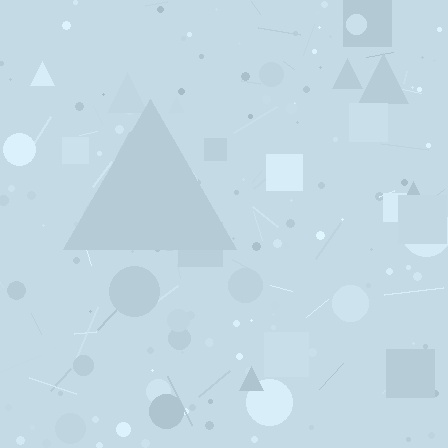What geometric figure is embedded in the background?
A triangle is embedded in the background.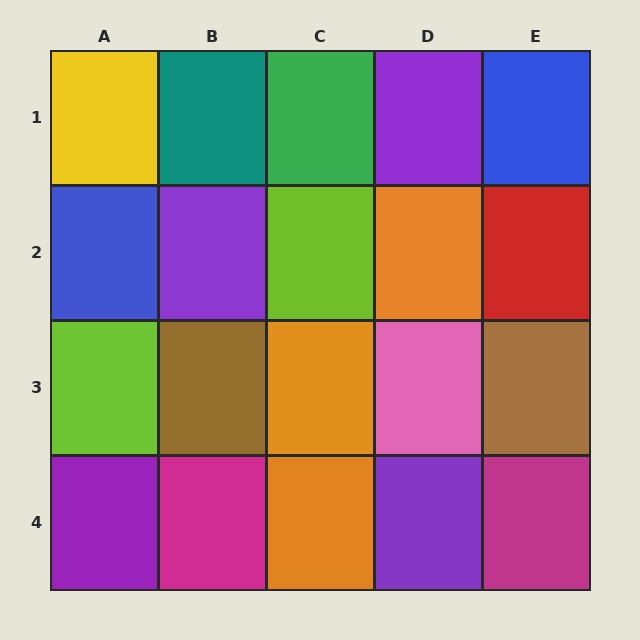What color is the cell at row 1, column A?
Yellow.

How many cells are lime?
2 cells are lime.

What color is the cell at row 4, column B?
Magenta.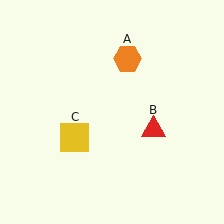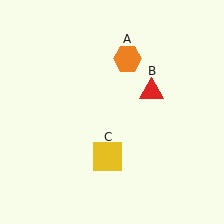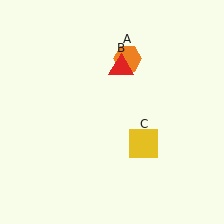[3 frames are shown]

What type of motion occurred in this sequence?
The red triangle (object B), yellow square (object C) rotated counterclockwise around the center of the scene.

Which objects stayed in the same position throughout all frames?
Orange hexagon (object A) remained stationary.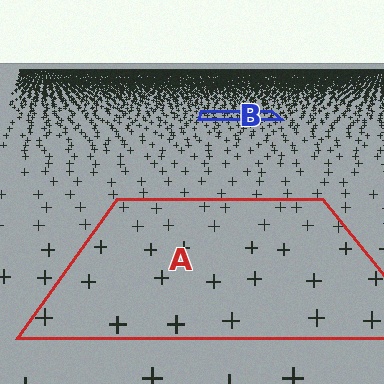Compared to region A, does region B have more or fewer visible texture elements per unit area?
Region B has more texture elements per unit area — they are packed more densely because it is farther away.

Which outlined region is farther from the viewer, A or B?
Region B is farther from the viewer — the texture elements inside it appear smaller and more densely packed.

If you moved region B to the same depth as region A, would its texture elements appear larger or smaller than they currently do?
They would appear larger. At a closer depth, the same texture elements are projected at a bigger on-screen size.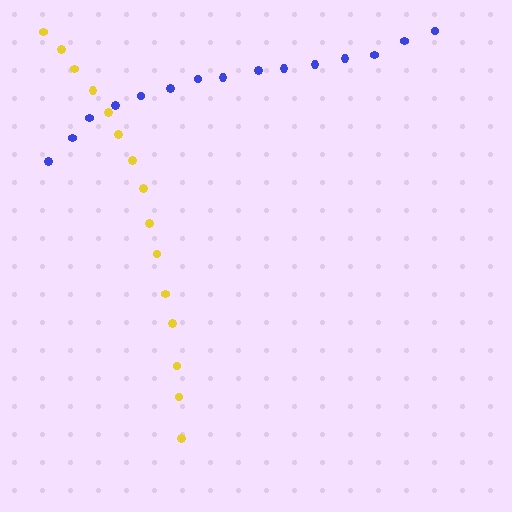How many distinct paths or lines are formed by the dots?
There are 2 distinct paths.